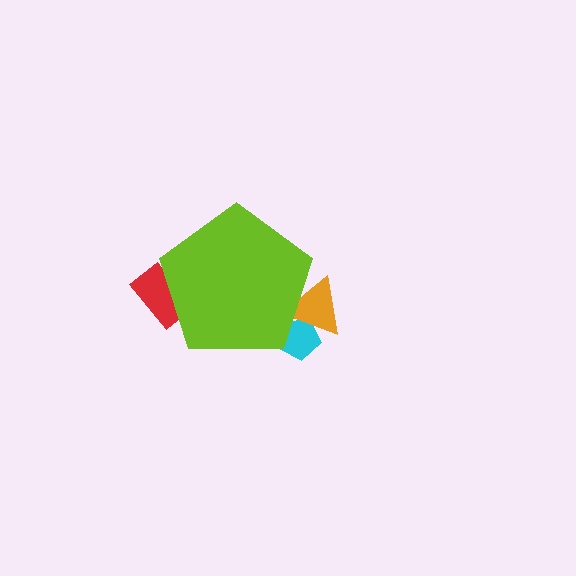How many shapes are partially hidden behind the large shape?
3 shapes are partially hidden.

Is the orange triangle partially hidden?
Yes, the orange triangle is partially hidden behind the lime pentagon.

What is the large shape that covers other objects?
A lime pentagon.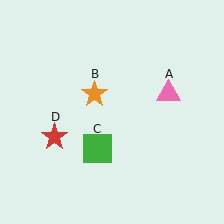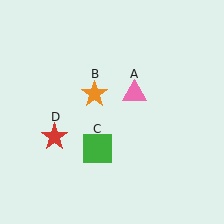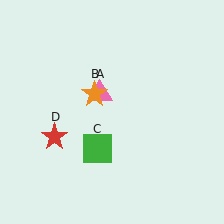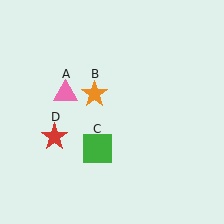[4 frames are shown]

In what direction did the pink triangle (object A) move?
The pink triangle (object A) moved left.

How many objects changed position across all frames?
1 object changed position: pink triangle (object A).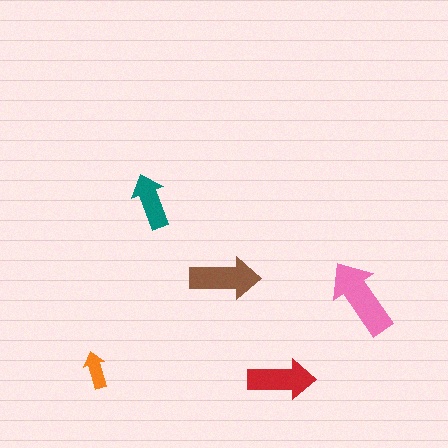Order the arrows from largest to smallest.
the pink one, the brown one, the red one, the teal one, the orange one.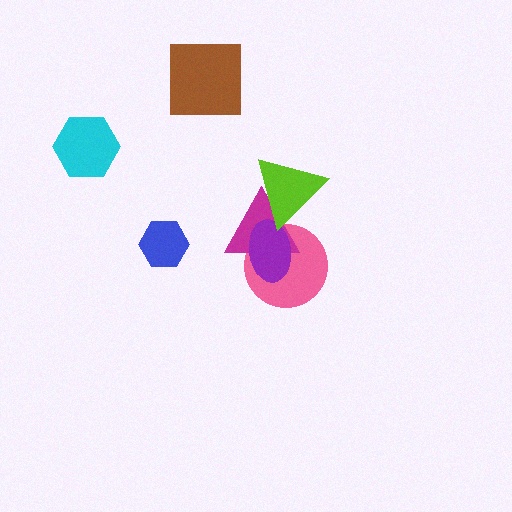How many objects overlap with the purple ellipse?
3 objects overlap with the purple ellipse.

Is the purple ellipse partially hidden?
Yes, it is partially covered by another shape.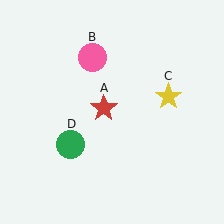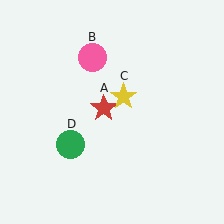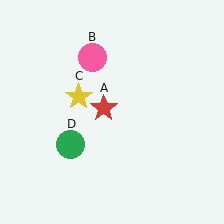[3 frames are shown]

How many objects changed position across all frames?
1 object changed position: yellow star (object C).